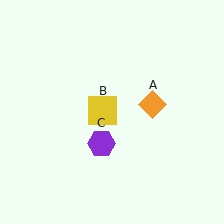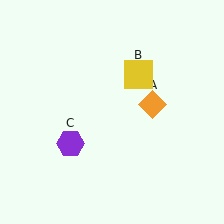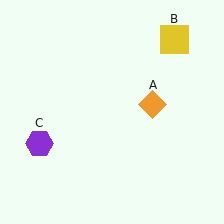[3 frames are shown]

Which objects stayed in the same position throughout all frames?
Orange diamond (object A) remained stationary.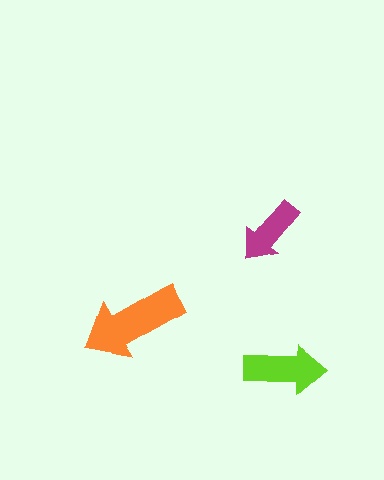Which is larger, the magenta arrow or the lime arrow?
The lime one.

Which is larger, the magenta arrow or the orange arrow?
The orange one.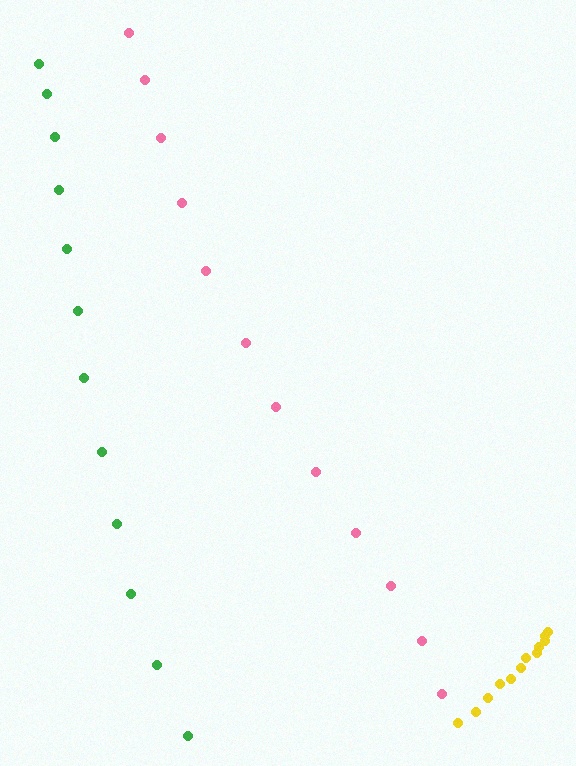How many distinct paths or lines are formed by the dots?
There are 3 distinct paths.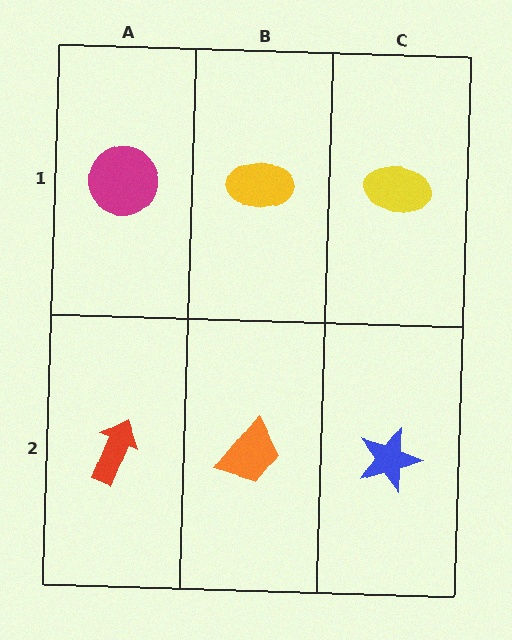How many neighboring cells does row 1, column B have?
3.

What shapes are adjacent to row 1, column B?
An orange trapezoid (row 2, column B), a magenta circle (row 1, column A), a yellow ellipse (row 1, column C).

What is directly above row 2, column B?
A yellow ellipse.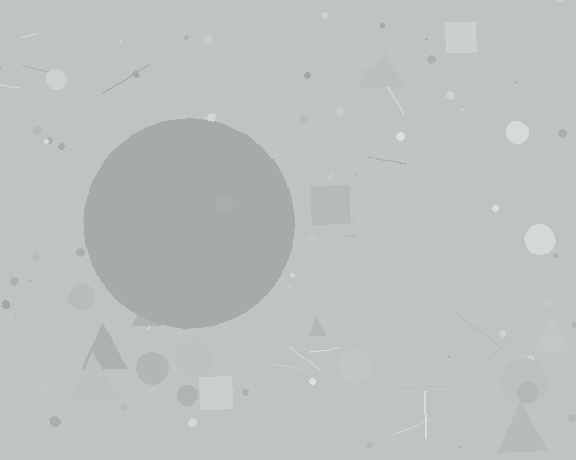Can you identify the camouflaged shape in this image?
The camouflaged shape is a circle.